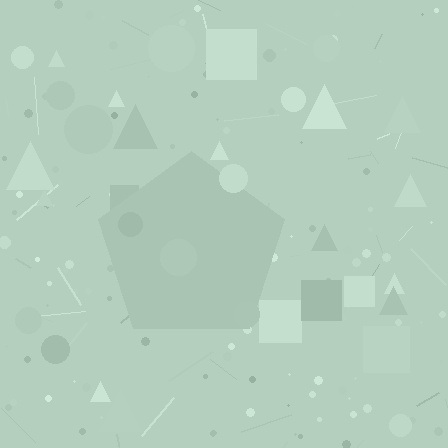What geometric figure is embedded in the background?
A pentagon is embedded in the background.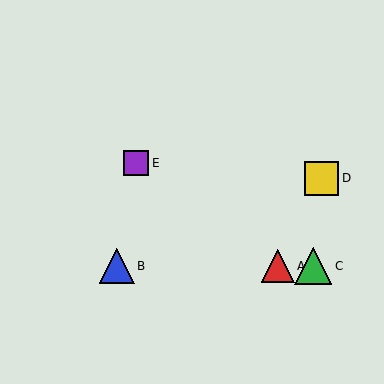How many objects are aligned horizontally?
3 objects (A, B, C) are aligned horizontally.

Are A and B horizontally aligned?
Yes, both are at y≈266.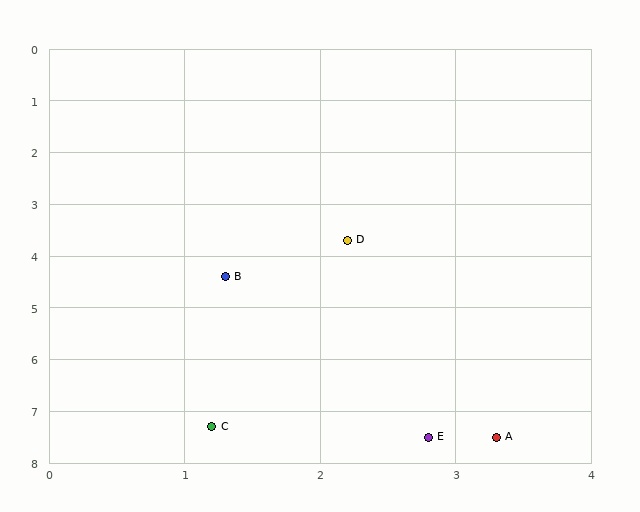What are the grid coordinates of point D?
Point D is at approximately (2.2, 3.7).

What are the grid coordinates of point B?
Point B is at approximately (1.3, 4.4).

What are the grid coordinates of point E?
Point E is at approximately (2.8, 7.5).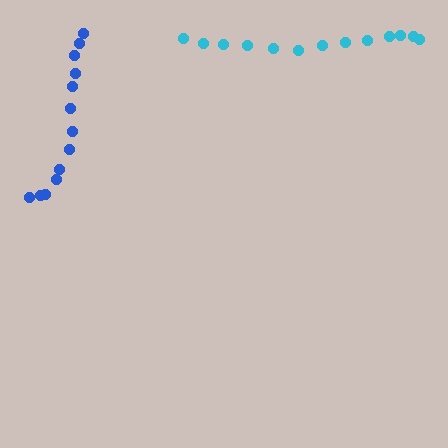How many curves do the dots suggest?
There are 2 distinct paths.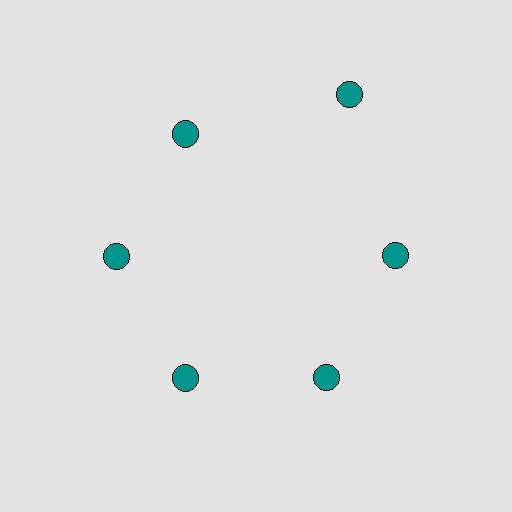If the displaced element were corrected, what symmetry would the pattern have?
It would have 6-fold rotational symmetry — the pattern would map onto itself every 60 degrees.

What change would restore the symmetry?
The symmetry would be restored by moving it inward, back onto the ring so that all 6 circles sit at equal angles and equal distance from the center.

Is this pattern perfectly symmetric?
No. The 6 teal circles are arranged in a ring, but one element near the 1 o'clock position is pushed outward from the center, breaking the 6-fold rotational symmetry.